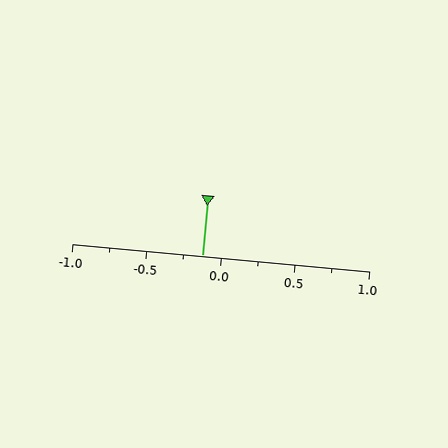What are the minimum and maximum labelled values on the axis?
The axis runs from -1.0 to 1.0.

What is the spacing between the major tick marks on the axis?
The major ticks are spaced 0.5 apart.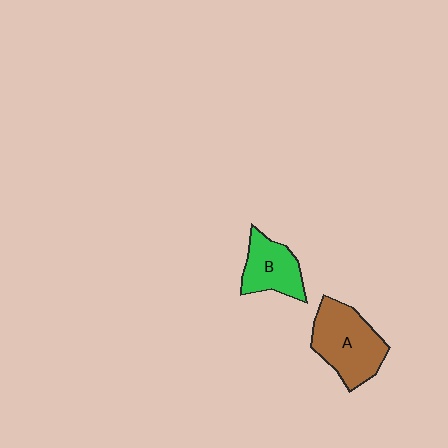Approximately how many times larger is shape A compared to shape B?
Approximately 1.5 times.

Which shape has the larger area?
Shape A (brown).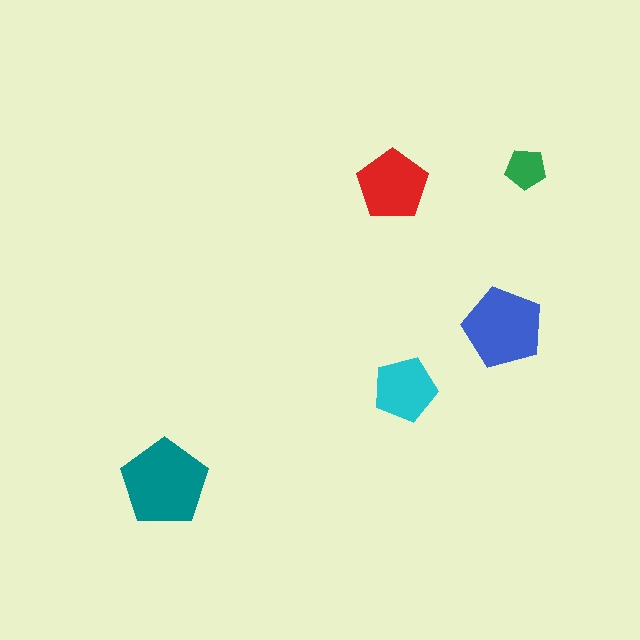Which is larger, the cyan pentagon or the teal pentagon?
The teal one.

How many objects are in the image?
There are 5 objects in the image.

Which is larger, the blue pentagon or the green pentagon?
The blue one.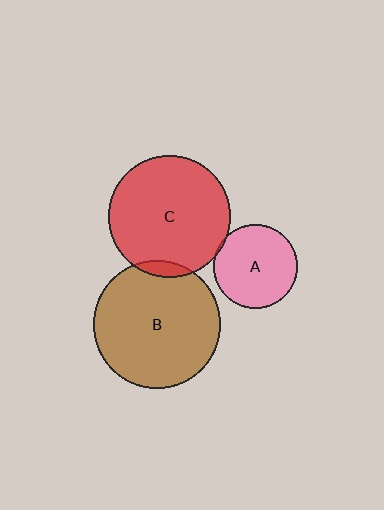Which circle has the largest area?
Circle B (brown).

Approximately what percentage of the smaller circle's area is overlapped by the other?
Approximately 5%.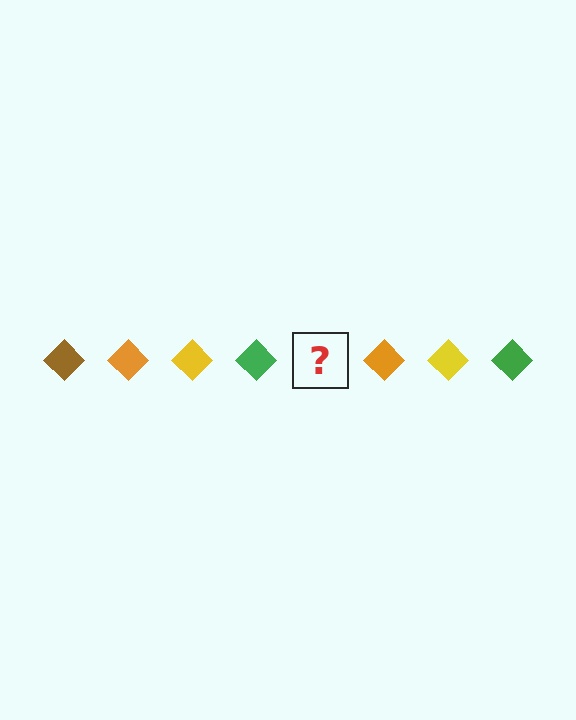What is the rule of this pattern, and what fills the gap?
The rule is that the pattern cycles through brown, orange, yellow, green diamonds. The gap should be filled with a brown diamond.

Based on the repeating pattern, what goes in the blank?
The blank should be a brown diamond.